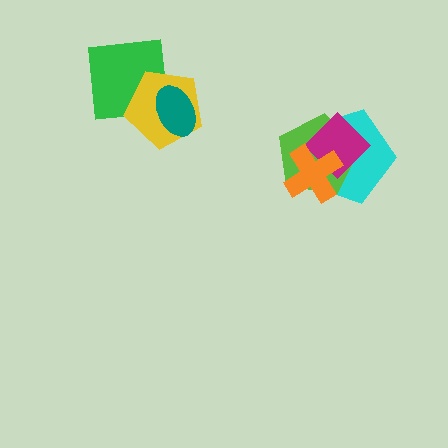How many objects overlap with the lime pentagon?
3 objects overlap with the lime pentagon.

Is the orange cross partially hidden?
No, no other shape covers it.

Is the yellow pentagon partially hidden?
Yes, it is partially covered by another shape.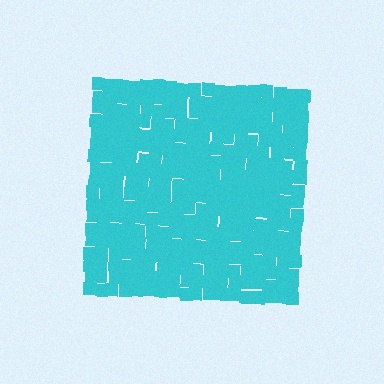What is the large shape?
The large shape is a square.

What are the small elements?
The small elements are squares.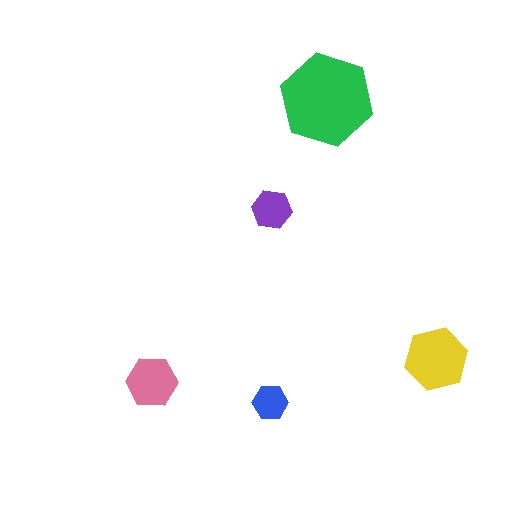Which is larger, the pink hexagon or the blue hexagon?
The pink one.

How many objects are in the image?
There are 5 objects in the image.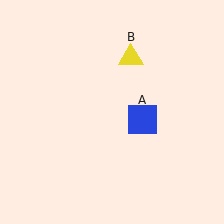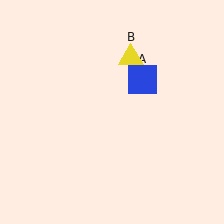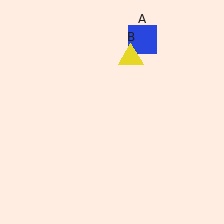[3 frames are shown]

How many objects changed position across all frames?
1 object changed position: blue square (object A).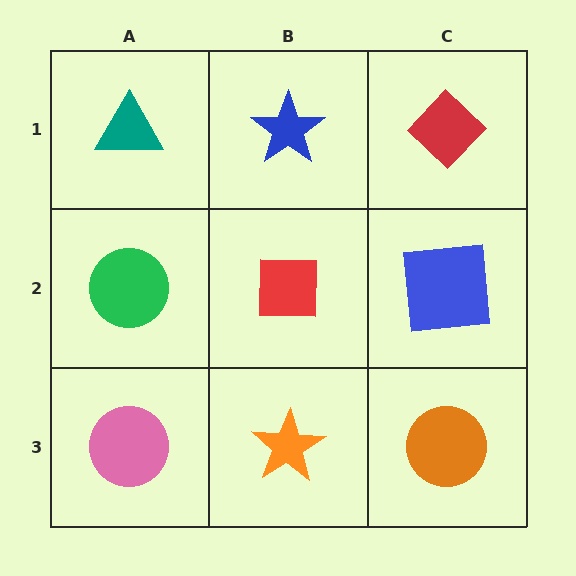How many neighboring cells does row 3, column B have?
3.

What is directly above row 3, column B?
A red square.